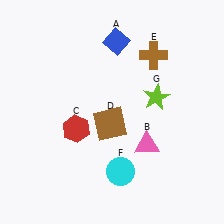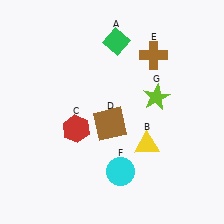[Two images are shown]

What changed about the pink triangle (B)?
In Image 1, B is pink. In Image 2, it changed to yellow.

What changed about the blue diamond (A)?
In Image 1, A is blue. In Image 2, it changed to green.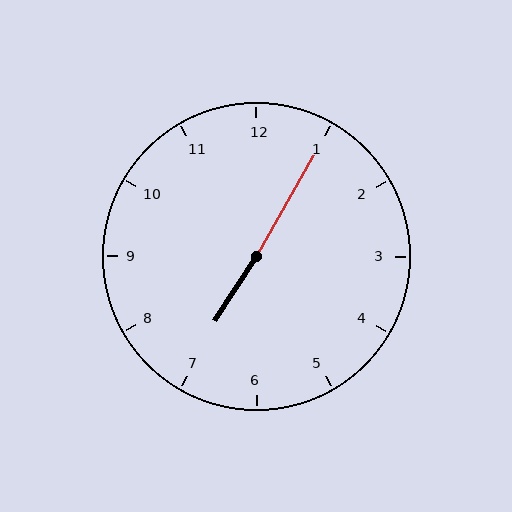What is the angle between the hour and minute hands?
Approximately 178 degrees.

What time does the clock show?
7:05.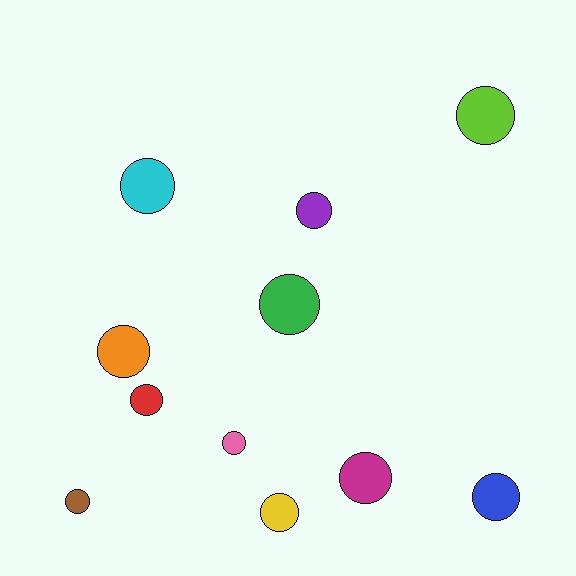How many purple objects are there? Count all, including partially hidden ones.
There is 1 purple object.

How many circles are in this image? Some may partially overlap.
There are 11 circles.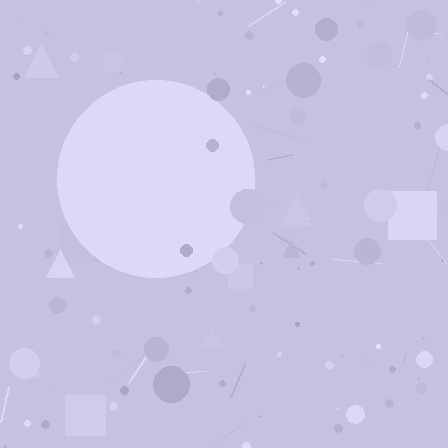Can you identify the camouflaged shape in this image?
The camouflaged shape is a circle.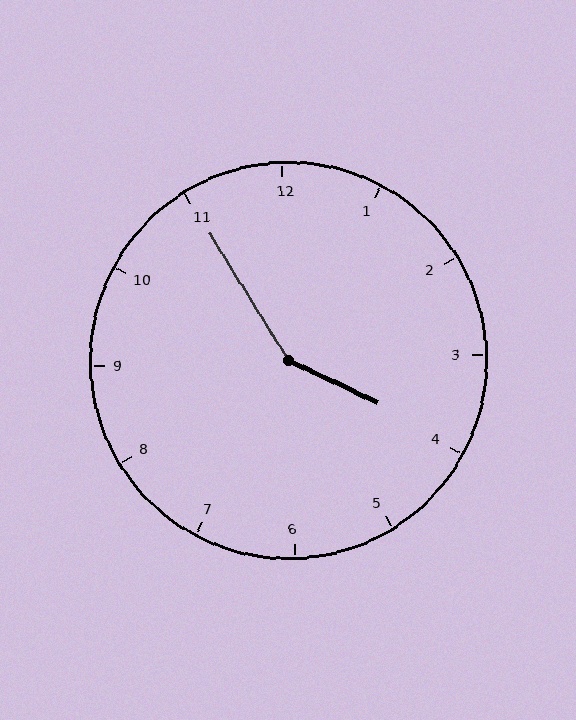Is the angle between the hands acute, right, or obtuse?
It is obtuse.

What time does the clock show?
3:55.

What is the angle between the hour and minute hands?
Approximately 148 degrees.